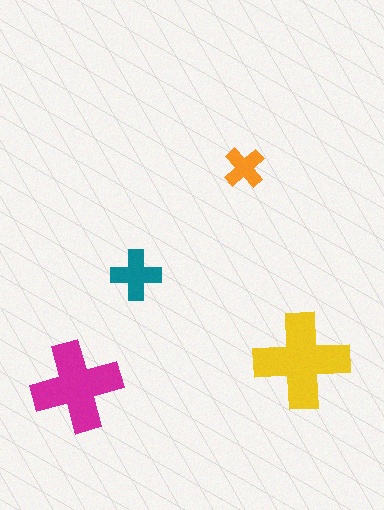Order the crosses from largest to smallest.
the yellow one, the magenta one, the teal one, the orange one.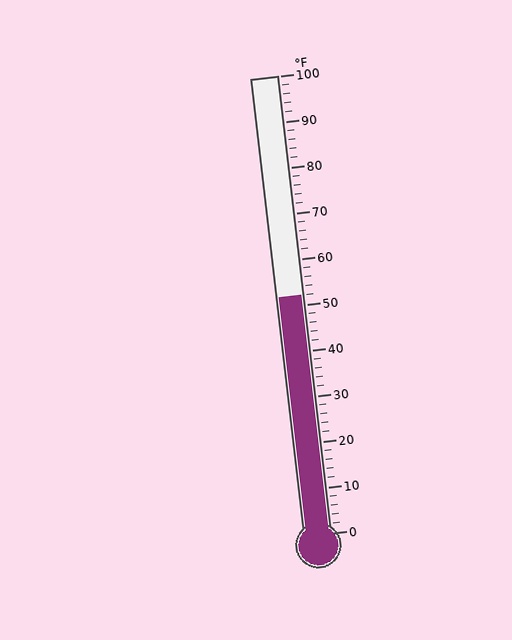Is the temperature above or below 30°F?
The temperature is above 30°F.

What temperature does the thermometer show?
The thermometer shows approximately 52°F.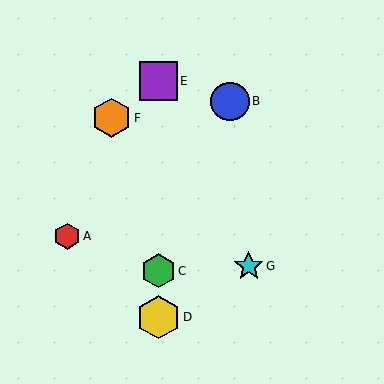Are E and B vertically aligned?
No, E is at x≈158 and B is at x≈230.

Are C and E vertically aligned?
Yes, both are at x≈158.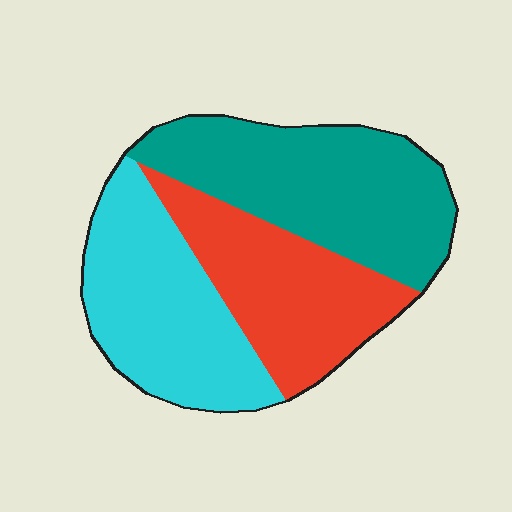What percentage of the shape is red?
Red covers about 30% of the shape.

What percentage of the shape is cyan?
Cyan takes up between a quarter and a half of the shape.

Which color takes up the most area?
Teal, at roughly 40%.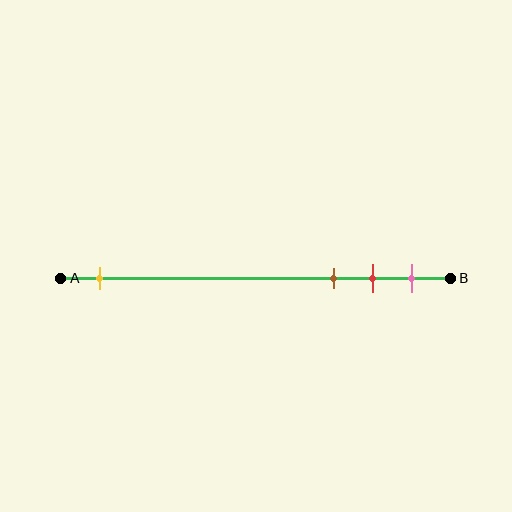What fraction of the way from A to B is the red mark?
The red mark is approximately 80% (0.8) of the way from A to B.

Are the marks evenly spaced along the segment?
No, the marks are not evenly spaced.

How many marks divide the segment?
There are 4 marks dividing the segment.